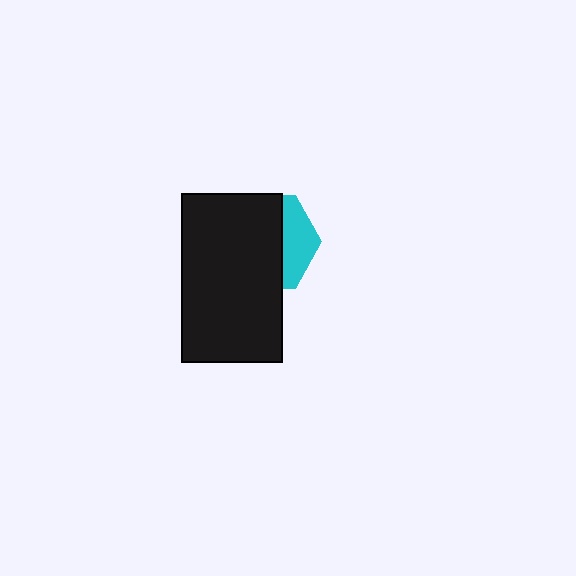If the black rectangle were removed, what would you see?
You would see the complete cyan hexagon.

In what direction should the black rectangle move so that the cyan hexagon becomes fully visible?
The black rectangle should move left. That is the shortest direction to clear the overlap and leave the cyan hexagon fully visible.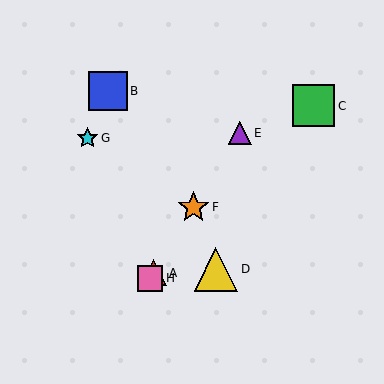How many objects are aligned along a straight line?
4 objects (A, E, F, H) are aligned along a straight line.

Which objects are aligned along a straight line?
Objects A, E, F, H are aligned along a straight line.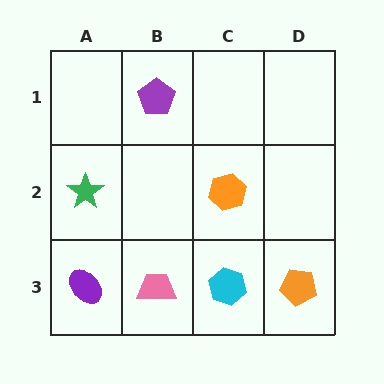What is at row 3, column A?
A purple ellipse.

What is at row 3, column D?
An orange pentagon.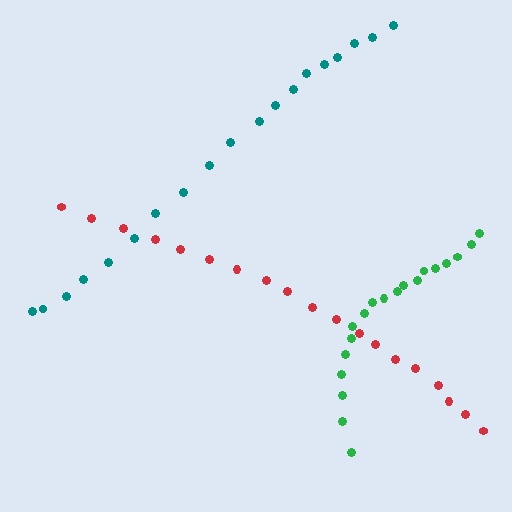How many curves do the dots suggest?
There are 3 distinct paths.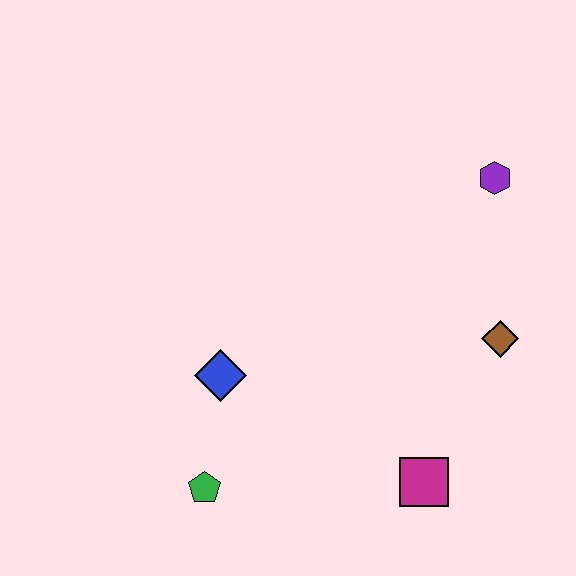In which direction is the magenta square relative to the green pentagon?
The magenta square is to the right of the green pentagon.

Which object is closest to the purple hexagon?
The brown diamond is closest to the purple hexagon.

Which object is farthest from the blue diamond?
The purple hexagon is farthest from the blue diamond.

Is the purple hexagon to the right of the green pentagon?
Yes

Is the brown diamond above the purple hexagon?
No